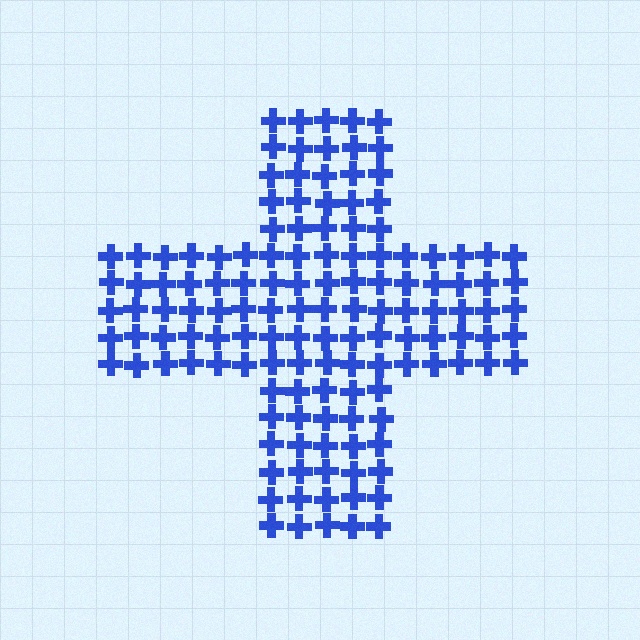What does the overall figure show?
The overall figure shows a cross.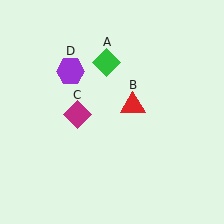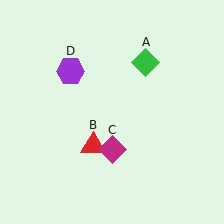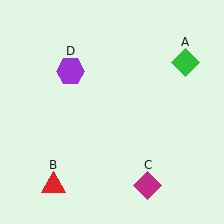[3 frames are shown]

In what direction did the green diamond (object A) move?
The green diamond (object A) moved right.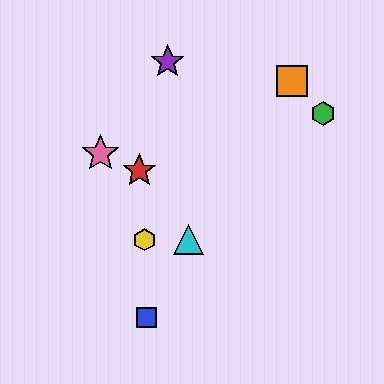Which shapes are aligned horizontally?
The yellow hexagon, the cyan triangle are aligned horizontally.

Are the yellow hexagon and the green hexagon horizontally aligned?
No, the yellow hexagon is at y≈240 and the green hexagon is at y≈114.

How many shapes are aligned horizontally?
2 shapes (the yellow hexagon, the cyan triangle) are aligned horizontally.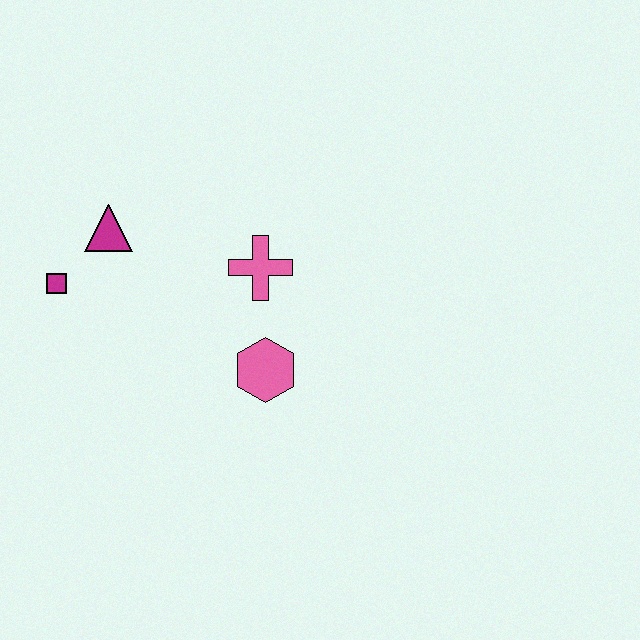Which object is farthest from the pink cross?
The magenta square is farthest from the pink cross.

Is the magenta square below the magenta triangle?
Yes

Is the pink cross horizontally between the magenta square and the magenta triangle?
No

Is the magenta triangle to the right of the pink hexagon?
No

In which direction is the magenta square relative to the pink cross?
The magenta square is to the left of the pink cross.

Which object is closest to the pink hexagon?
The pink cross is closest to the pink hexagon.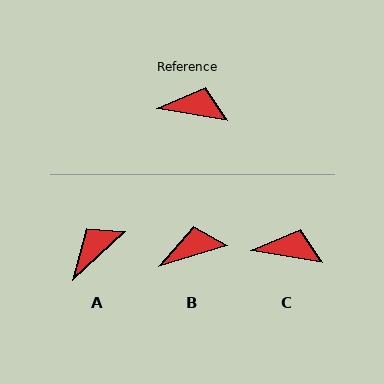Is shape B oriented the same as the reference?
No, it is off by about 26 degrees.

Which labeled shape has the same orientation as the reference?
C.